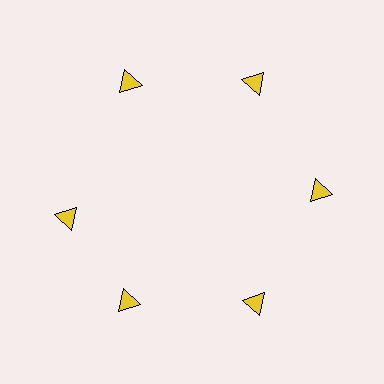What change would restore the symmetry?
The symmetry would be restored by rotating it back into even spacing with its neighbors so that all 6 triangles sit at equal angles and equal distance from the center.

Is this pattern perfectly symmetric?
No. The 6 yellow triangles are arranged in a ring, but one element near the 9 o'clock position is rotated out of alignment along the ring, breaking the 6-fold rotational symmetry.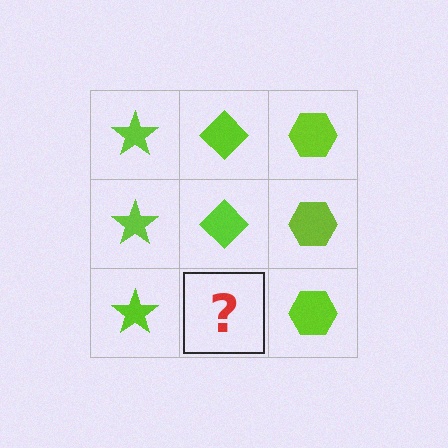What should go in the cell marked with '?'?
The missing cell should contain a lime diamond.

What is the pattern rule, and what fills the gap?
The rule is that each column has a consistent shape. The gap should be filled with a lime diamond.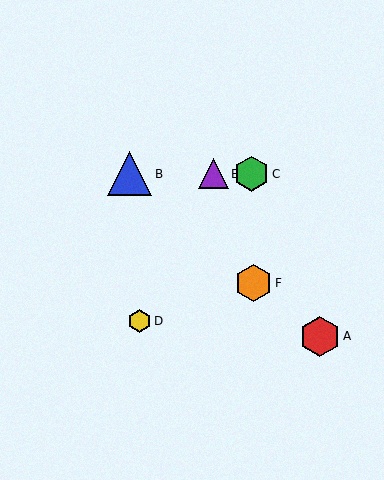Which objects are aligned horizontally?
Objects B, C, E are aligned horizontally.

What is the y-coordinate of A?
Object A is at y≈336.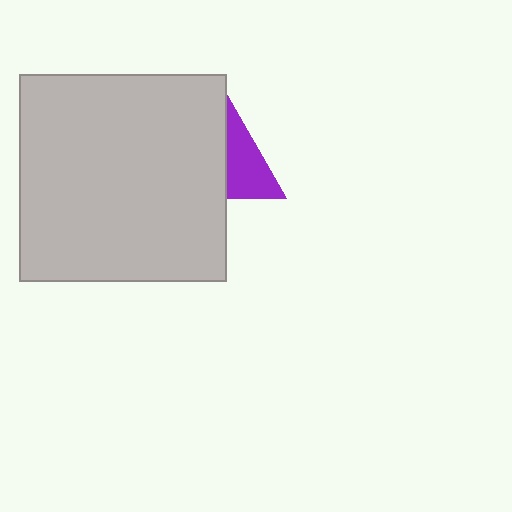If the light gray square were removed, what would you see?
You would see the complete purple triangle.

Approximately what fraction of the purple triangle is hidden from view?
Roughly 61% of the purple triangle is hidden behind the light gray square.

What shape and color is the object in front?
The object in front is a light gray square.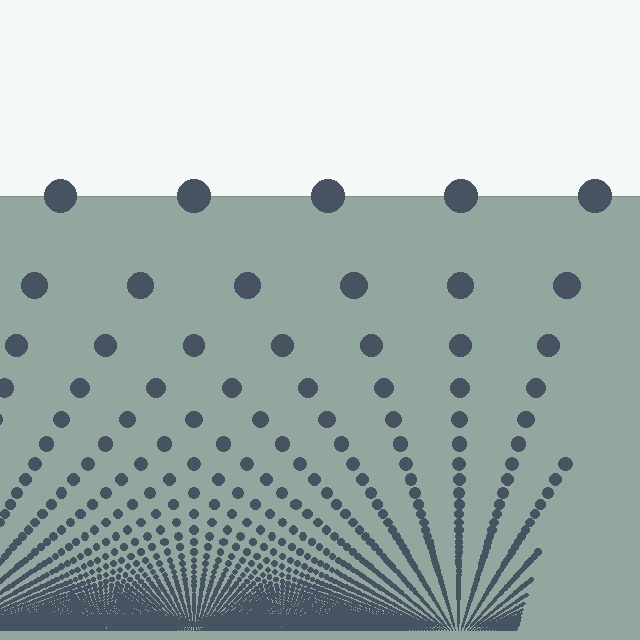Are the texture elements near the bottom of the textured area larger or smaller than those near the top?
Smaller. The gradient is inverted — elements near the bottom are smaller and denser.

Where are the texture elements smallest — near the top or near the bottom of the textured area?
Near the bottom.